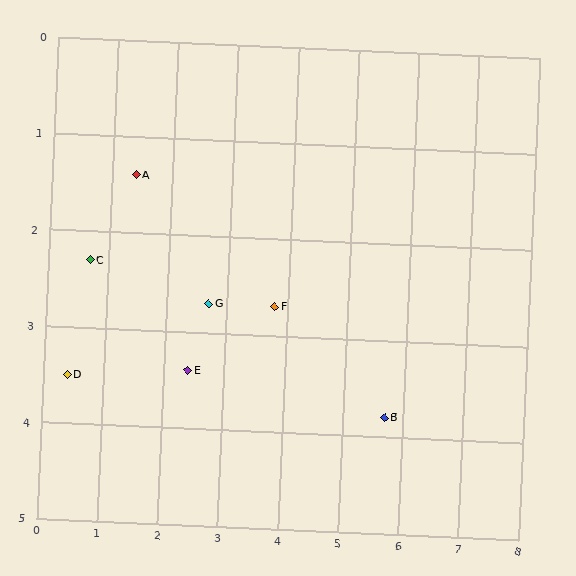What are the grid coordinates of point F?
Point F is at approximately (3.8, 2.7).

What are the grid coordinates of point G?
Point G is at approximately (2.7, 2.7).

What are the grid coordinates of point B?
Point B is at approximately (5.7, 3.8).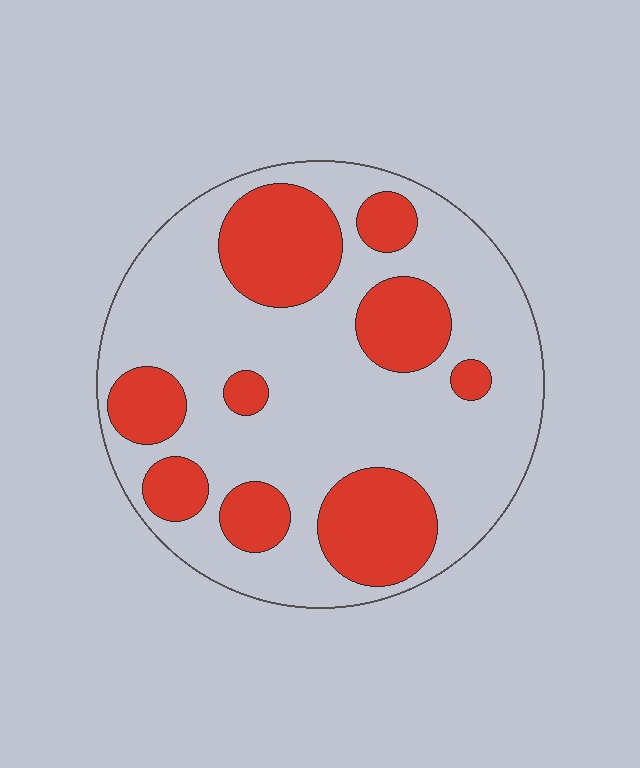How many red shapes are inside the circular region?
9.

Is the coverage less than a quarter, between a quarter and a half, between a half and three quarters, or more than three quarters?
Between a quarter and a half.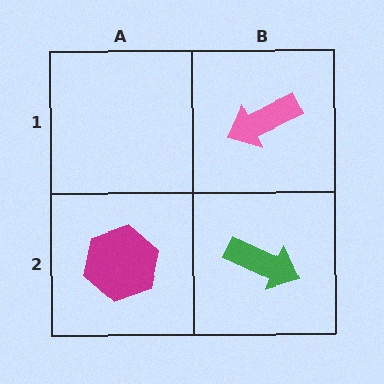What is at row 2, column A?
A magenta hexagon.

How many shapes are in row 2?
2 shapes.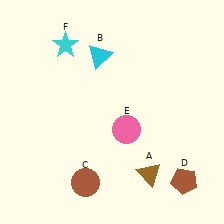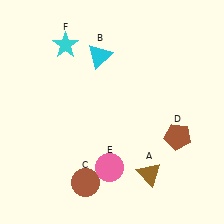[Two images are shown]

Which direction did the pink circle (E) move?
The pink circle (E) moved down.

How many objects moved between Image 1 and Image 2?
2 objects moved between the two images.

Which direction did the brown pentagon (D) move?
The brown pentagon (D) moved up.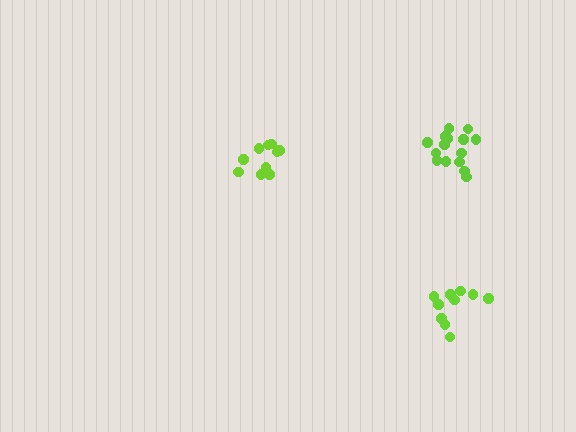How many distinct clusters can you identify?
There are 3 distinct clusters.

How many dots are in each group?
Group 1: 10 dots, Group 2: 15 dots, Group 3: 10 dots (35 total).